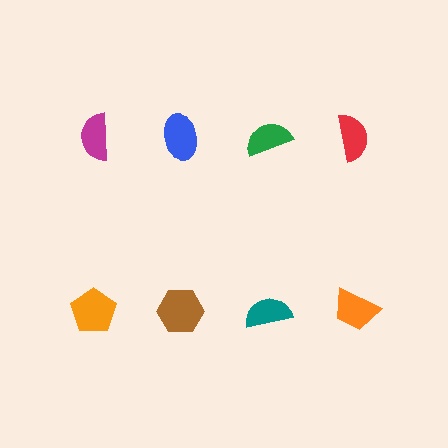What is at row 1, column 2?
A blue ellipse.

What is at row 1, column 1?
A magenta semicircle.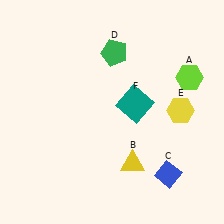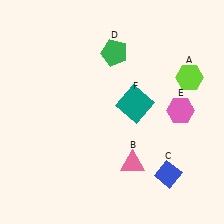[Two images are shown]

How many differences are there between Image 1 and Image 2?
There are 2 differences between the two images.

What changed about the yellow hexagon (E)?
In Image 1, E is yellow. In Image 2, it changed to pink.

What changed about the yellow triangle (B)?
In Image 1, B is yellow. In Image 2, it changed to pink.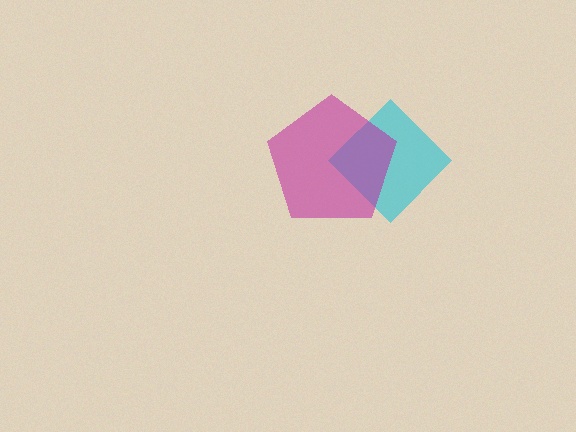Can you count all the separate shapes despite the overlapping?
Yes, there are 2 separate shapes.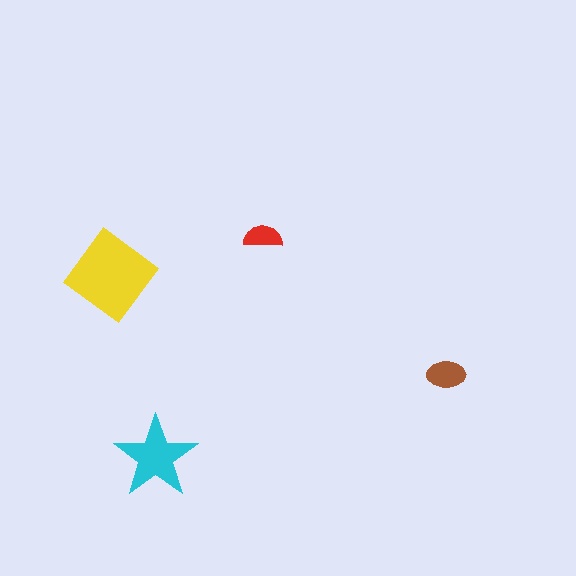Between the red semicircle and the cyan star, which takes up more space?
The cyan star.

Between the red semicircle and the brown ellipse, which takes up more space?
The brown ellipse.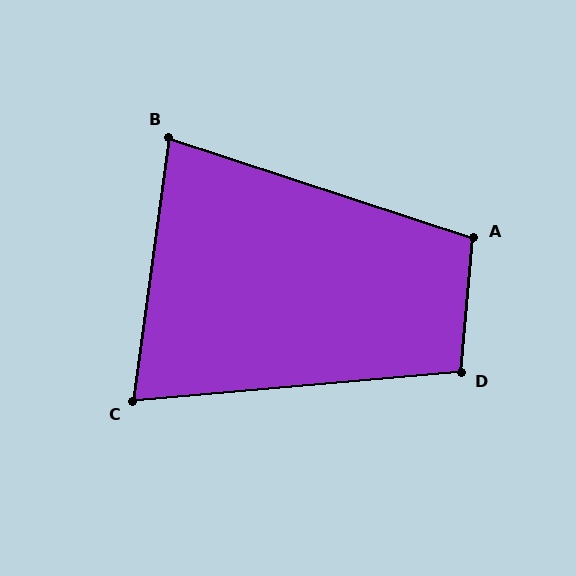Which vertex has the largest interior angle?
A, at approximately 103 degrees.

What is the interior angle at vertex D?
Approximately 101 degrees (obtuse).